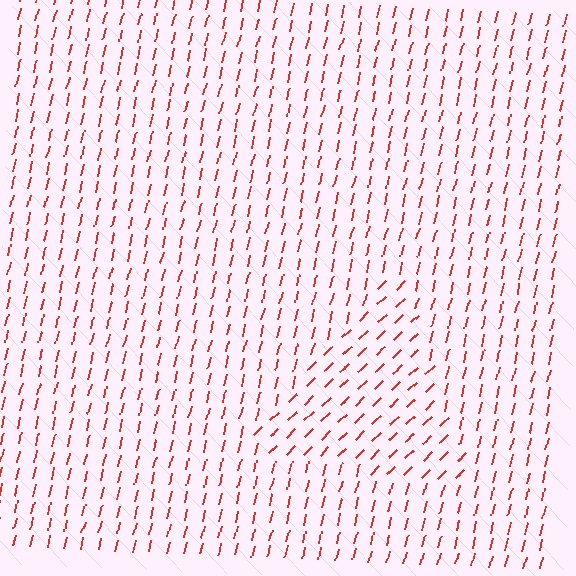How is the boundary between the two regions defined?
The boundary is defined purely by a change in line orientation (approximately 32 degrees difference). All lines are the same color and thickness.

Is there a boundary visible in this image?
Yes, there is a texture boundary formed by a change in line orientation.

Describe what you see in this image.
The image is filled with small red line segments. A triangle region in the image has lines oriented differently from the surrounding lines, creating a visible texture boundary.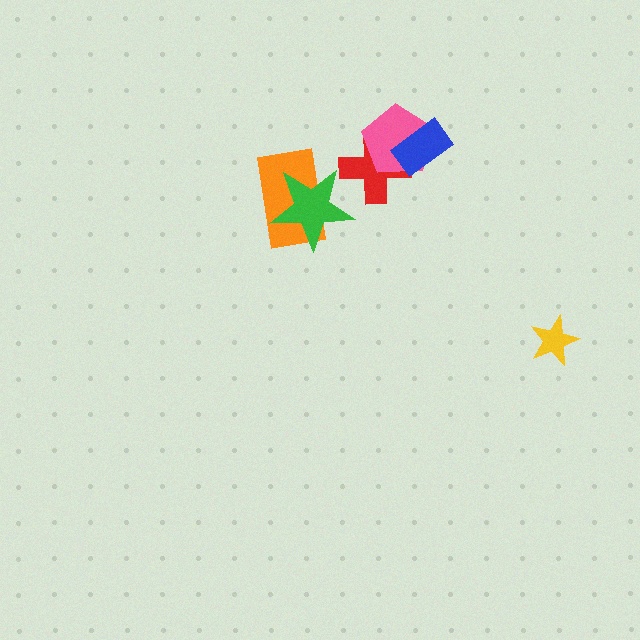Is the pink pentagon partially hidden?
Yes, it is partially covered by another shape.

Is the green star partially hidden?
No, no other shape covers it.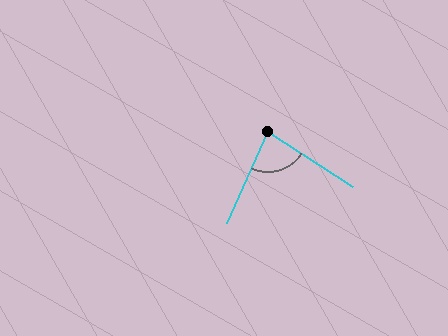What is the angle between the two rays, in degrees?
Approximately 81 degrees.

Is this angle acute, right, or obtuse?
It is acute.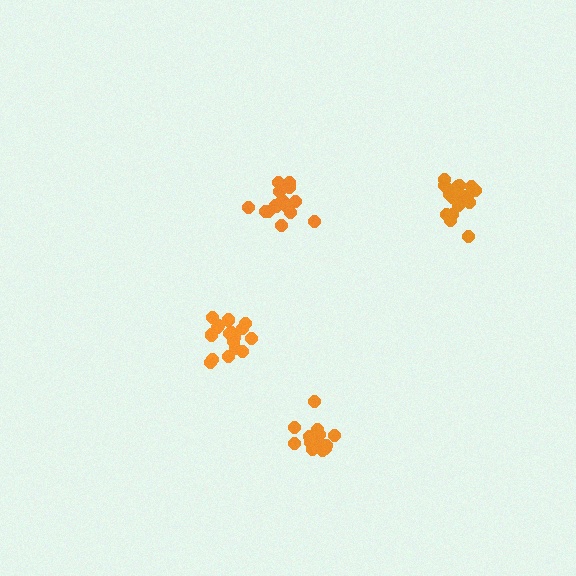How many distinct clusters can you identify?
There are 4 distinct clusters.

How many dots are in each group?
Group 1: 15 dots, Group 2: 19 dots, Group 3: 15 dots, Group 4: 17 dots (66 total).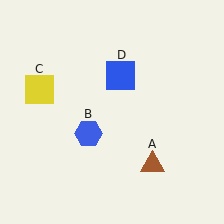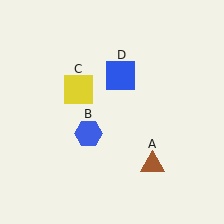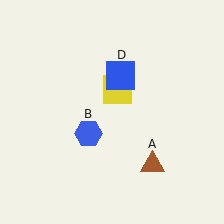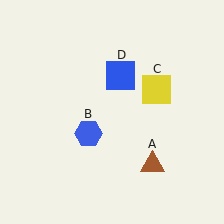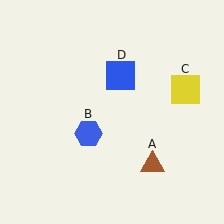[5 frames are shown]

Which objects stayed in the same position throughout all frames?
Brown triangle (object A) and blue hexagon (object B) and blue square (object D) remained stationary.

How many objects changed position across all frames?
1 object changed position: yellow square (object C).